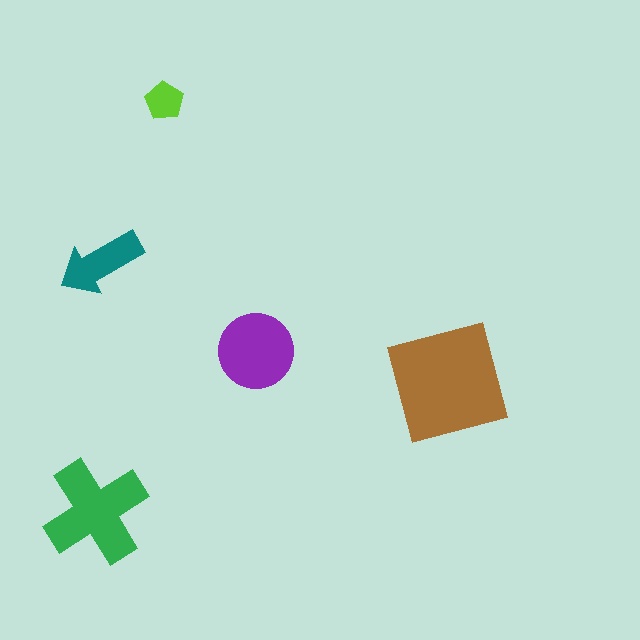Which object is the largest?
The brown square.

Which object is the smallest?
The lime pentagon.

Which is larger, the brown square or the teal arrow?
The brown square.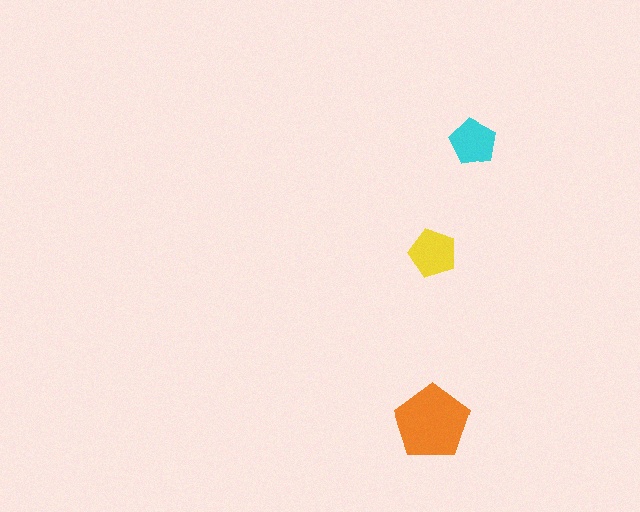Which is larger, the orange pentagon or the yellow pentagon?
The orange one.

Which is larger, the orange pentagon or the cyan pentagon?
The orange one.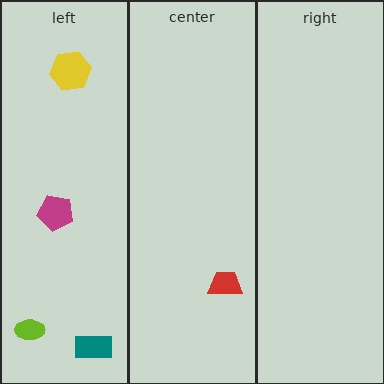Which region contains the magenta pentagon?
The left region.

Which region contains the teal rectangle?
The left region.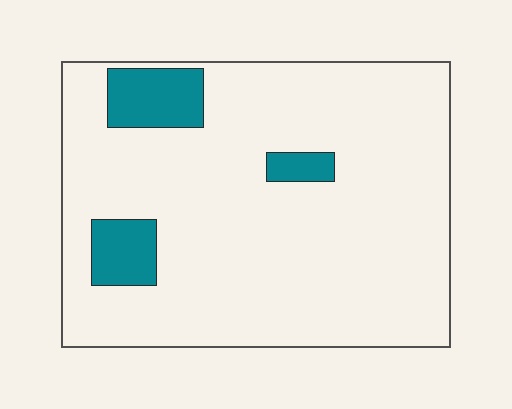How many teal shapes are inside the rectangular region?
3.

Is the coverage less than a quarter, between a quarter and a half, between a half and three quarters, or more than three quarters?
Less than a quarter.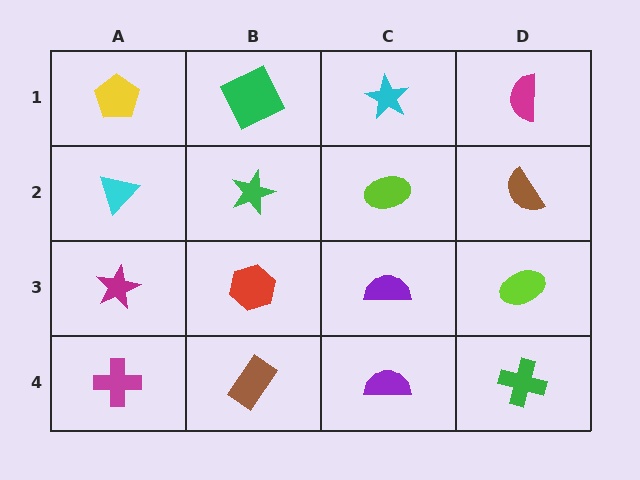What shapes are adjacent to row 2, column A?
A yellow pentagon (row 1, column A), a magenta star (row 3, column A), a green star (row 2, column B).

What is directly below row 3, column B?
A brown rectangle.